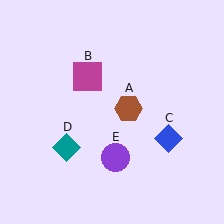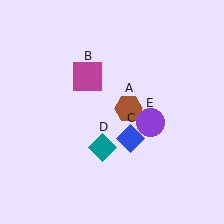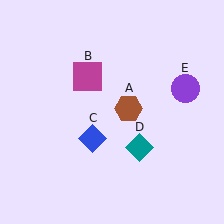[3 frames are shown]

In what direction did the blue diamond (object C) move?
The blue diamond (object C) moved left.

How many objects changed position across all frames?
3 objects changed position: blue diamond (object C), teal diamond (object D), purple circle (object E).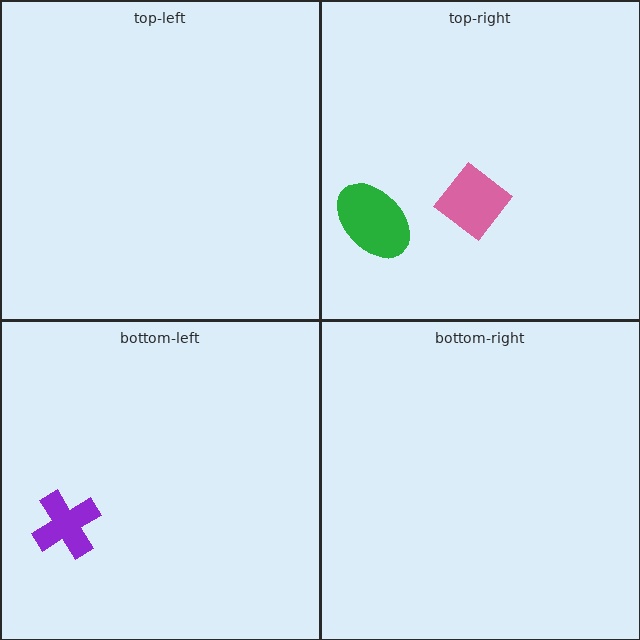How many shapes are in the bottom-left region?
1.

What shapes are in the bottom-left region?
The purple cross.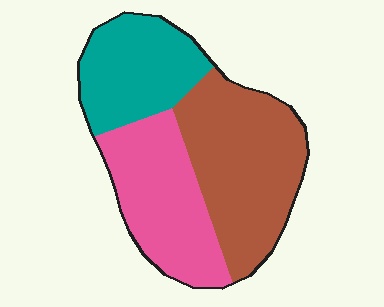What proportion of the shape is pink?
Pink covers about 30% of the shape.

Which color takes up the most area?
Brown, at roughly 40%.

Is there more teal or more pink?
Pink.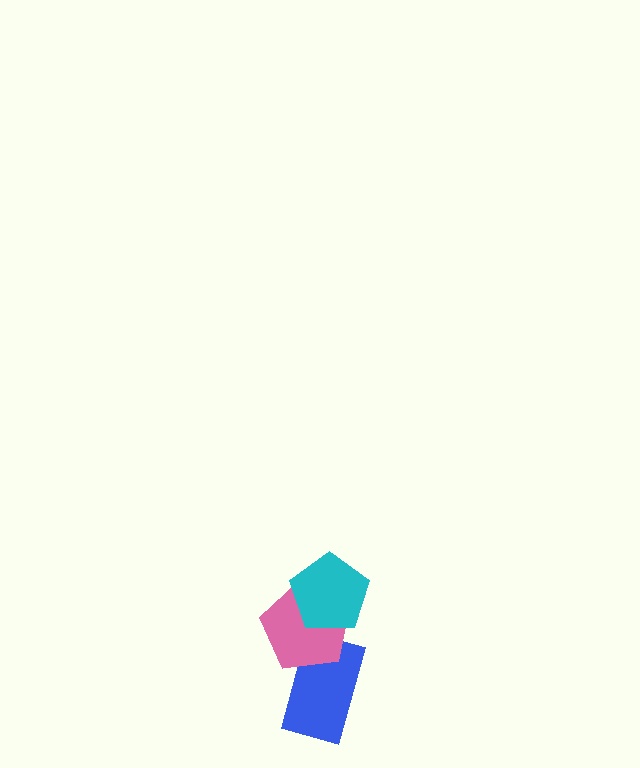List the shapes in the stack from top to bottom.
From top to bottom: the cyan pentagon, the pink pentagon, the blue rectangle.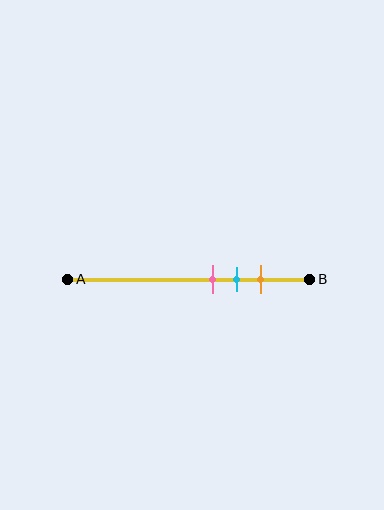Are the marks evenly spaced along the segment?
Yes, the marks are approximately evenly spaced.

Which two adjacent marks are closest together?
The pink and cyan marks are the closest adjacent pair.